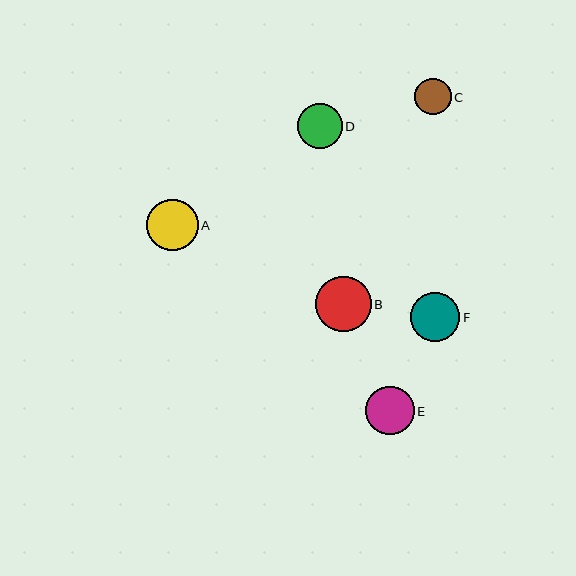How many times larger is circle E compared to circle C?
Circle E is approximately 1.3 times the size of circle C.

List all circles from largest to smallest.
From largest to smallest: B, A, F, E, D, C.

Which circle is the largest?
Circle B is the largest with a size of approximately 55 pixels.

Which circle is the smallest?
Circle C is the smallest with a size of approximately 36 pixels.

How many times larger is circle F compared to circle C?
Circle F is approximately 1.4 times the size of circle C.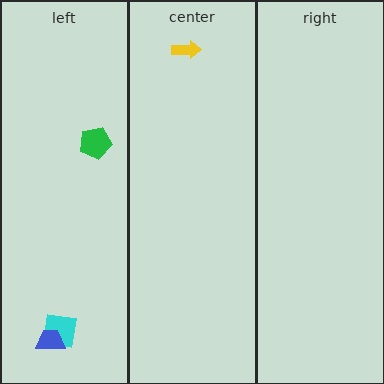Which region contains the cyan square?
The left region.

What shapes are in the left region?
The cyan square, the green pentagon, the blue trapezoid.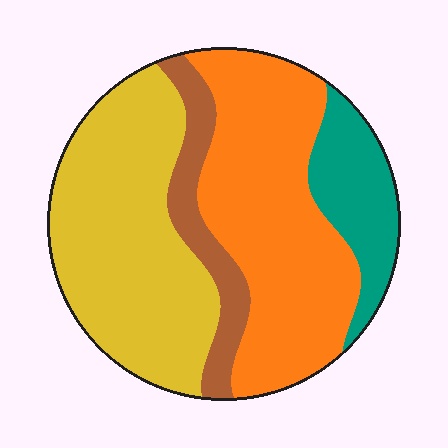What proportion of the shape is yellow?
Yellow covers around 40% of the shape.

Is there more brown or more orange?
Orange.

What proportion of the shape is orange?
Orange covers 38% of the shape.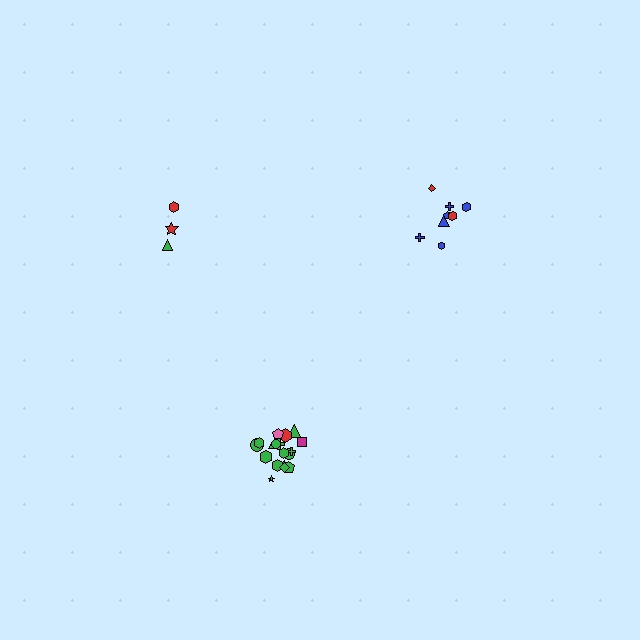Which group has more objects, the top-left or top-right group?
The top-right group.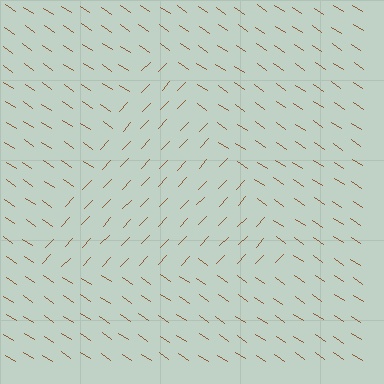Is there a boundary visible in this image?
Yes, there is a texture boundary formed by a change in line orientation.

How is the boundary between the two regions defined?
The boundary is defined purely by a change in line orientation (approximately 80 degrees difference). All lines are the same color and thickness.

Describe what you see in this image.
The image is filled with small brown line segments. A triangle region in the image has lines oriented differently from the surrounding lines, creating a visible texture boundary.